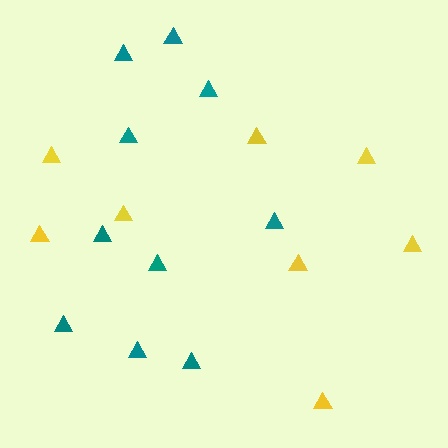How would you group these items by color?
There are 2 groups: one group of teal triangles (10) and one group of yellow triangles (8).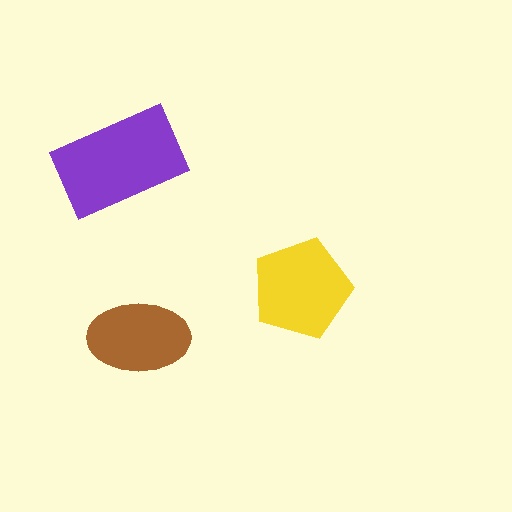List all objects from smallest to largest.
The brown ellipse, the yellow pentagon, the purple rectangle.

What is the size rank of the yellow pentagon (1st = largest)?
2nd.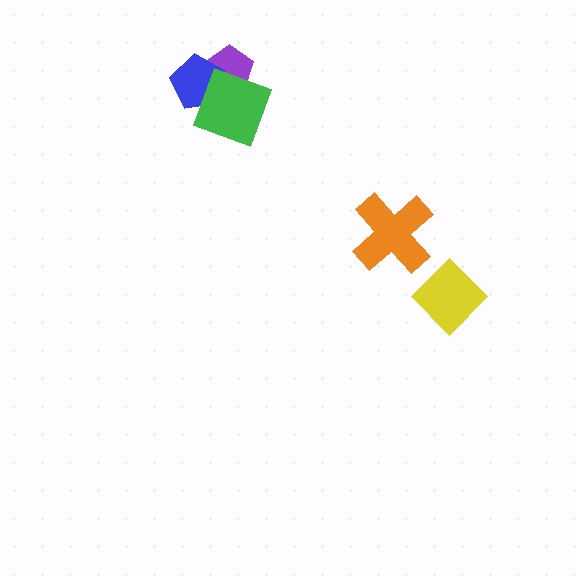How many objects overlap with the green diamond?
2 objects overlap with the green diamond.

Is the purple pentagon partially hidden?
Yes, it is partially covered by another shape.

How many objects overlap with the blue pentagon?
2 objects overlap with the blue pentagon.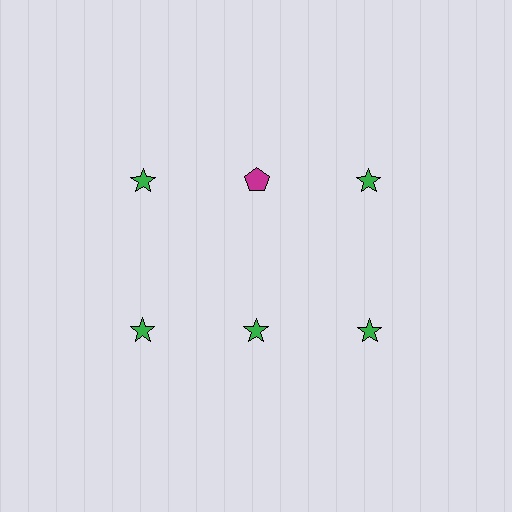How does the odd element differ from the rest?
It differs in both color (magenta instead of green) and shape (pentagon instead of star).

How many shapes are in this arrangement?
There are 6 shapes arranged in a grid pattern.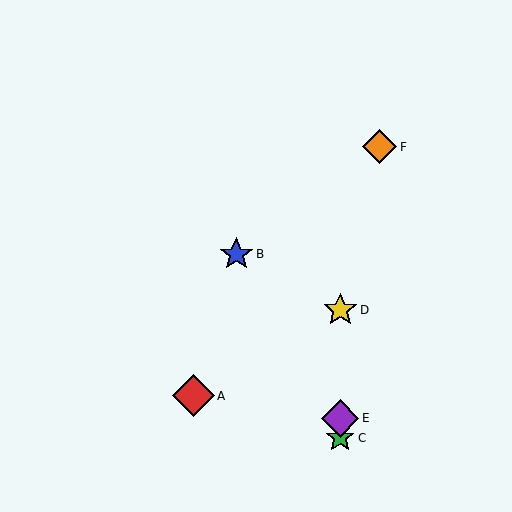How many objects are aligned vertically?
3 objects (C, D, E) are aligned vertically.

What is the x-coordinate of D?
Object D is at x≈340.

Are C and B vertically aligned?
No, C is at x≈340 and B is at x≈236.